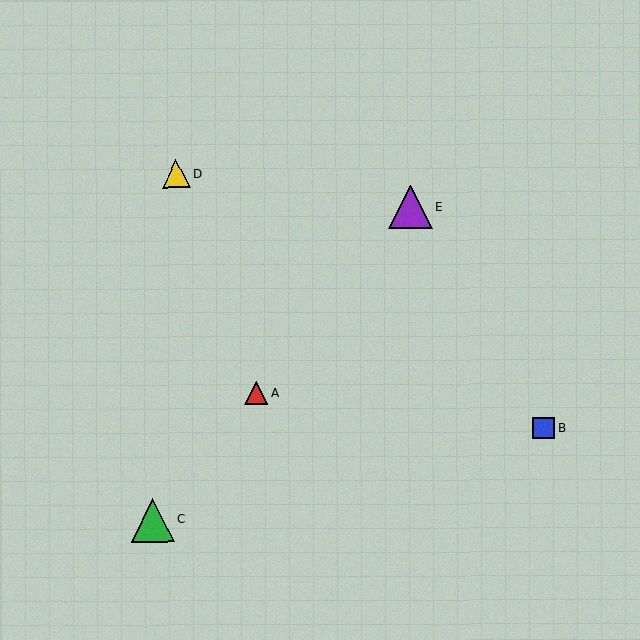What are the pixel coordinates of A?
Object A is at (257, 393).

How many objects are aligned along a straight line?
3 objects (A, C, E) are aligned along a straight line.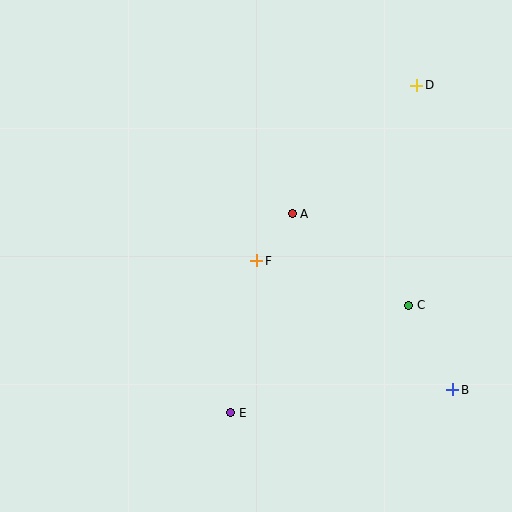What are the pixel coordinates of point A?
Point A is at (292, 214).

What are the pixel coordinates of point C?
Point C is at (409, 305).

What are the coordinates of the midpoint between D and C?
The midpoint between D and C is at (413, 195).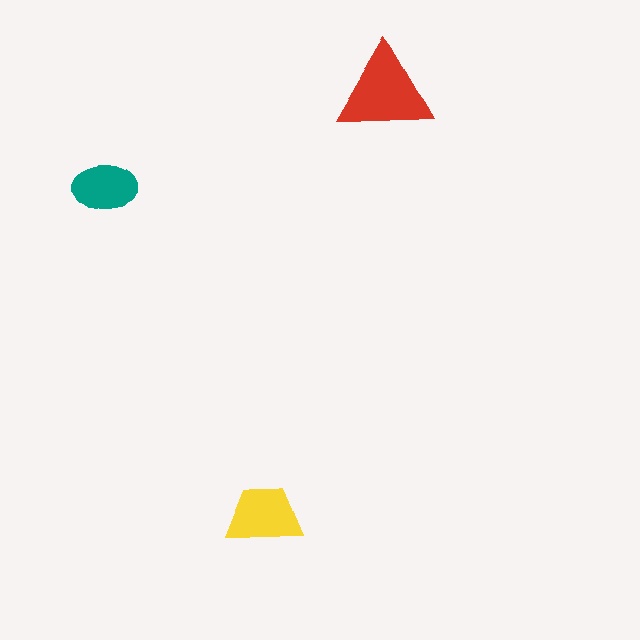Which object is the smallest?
The teal ellipse.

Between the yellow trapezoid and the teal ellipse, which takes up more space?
The yellow trapezoid.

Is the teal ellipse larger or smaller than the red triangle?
Smaller.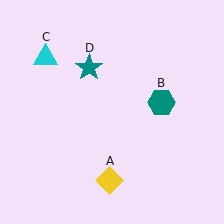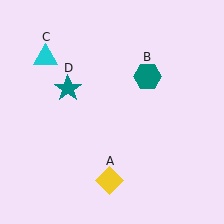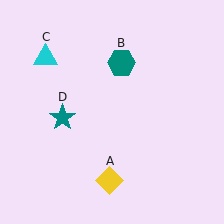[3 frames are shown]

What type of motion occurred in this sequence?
The teal hexagon (object B), teal star (object D) rotated counterclockwise around the center of the scene.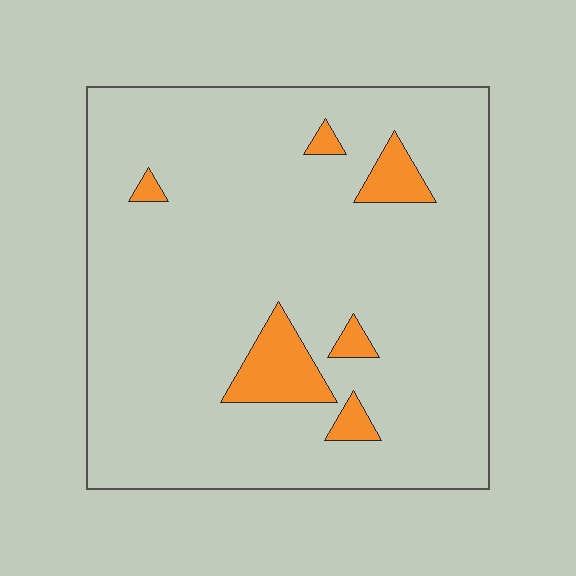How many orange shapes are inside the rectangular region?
6.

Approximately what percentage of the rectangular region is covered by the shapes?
Approximately 10%.